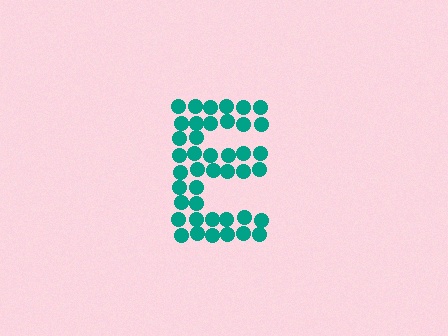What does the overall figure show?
The overall figure shows the letter E.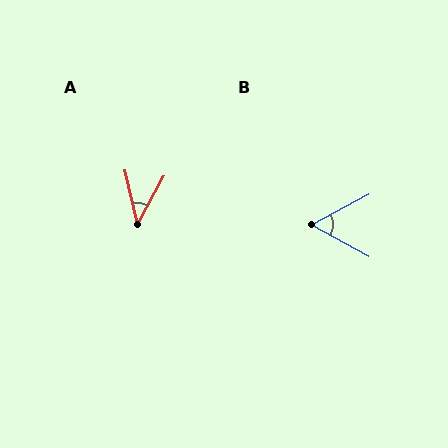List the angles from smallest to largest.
A (42°), B (56°).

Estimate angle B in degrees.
Approximately 56 degrees.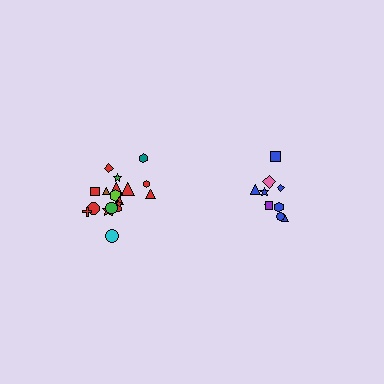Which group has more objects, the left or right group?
The left group.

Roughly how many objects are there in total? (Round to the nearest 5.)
Roughly 30 objects in total.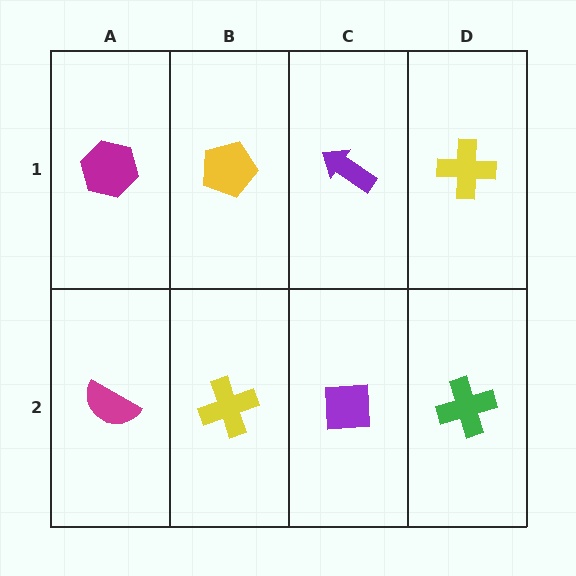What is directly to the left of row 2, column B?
A magenta semicircle.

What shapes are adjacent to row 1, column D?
A green cross (row 2, column D), a purple arrow (row 1, column C).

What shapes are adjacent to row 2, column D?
A yellow cross (row 1, column D), a purple square (row 2, column C).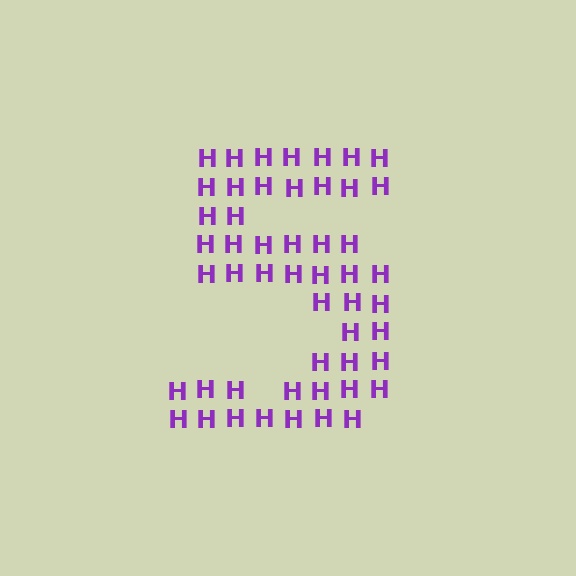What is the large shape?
The large shape is the digit 5.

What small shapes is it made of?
It is made of small letter H's.